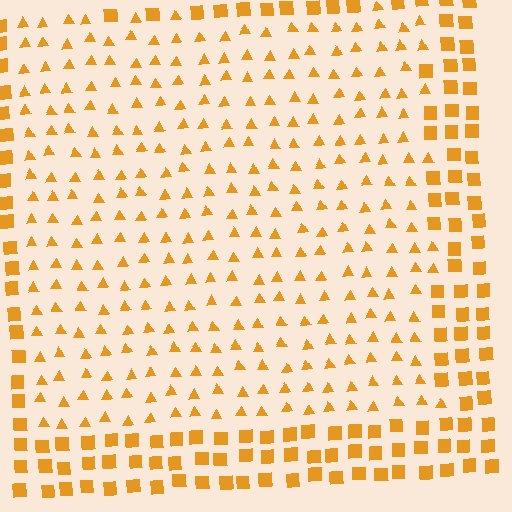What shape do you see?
I see a rectangle.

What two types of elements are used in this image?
The image uses triangles inside the rectangle region and squares outside it.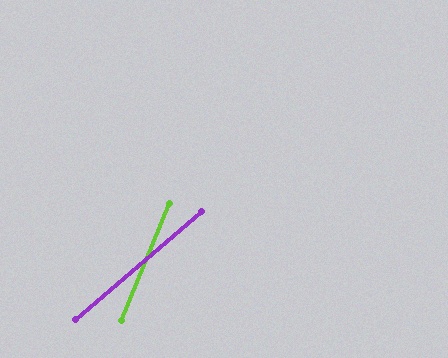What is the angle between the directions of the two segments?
Approximately 27 degrees.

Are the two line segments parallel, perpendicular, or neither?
Neither parallel nor perpendicular — they differ by about 27°.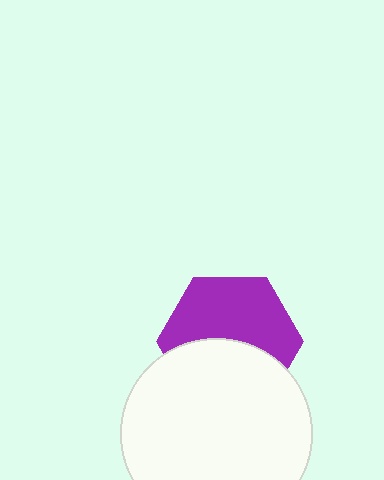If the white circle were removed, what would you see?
You would see the complete purple hexagon.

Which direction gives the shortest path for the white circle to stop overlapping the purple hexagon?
Moving down gives the shortest separation.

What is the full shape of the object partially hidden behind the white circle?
The partially hidden object is a purple hexagon.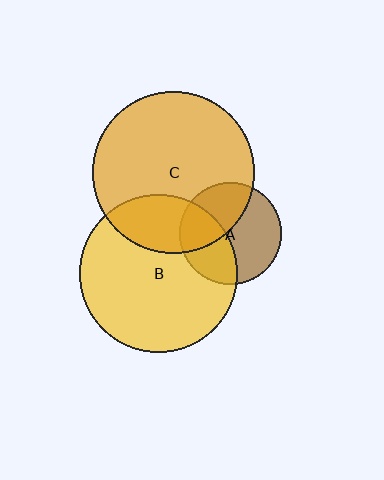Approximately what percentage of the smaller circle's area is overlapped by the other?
Approximately 40%.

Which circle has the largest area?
Circle C (orange).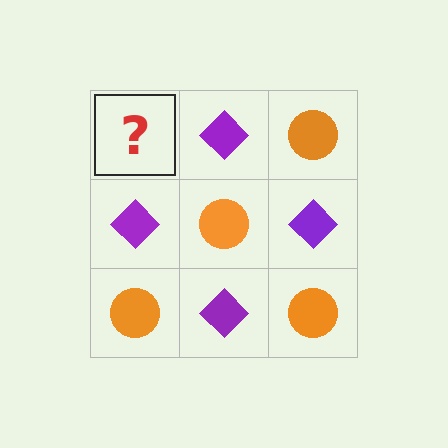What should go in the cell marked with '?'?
The missing cell should contain an orange circle.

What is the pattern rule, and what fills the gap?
The rule is that it alternates orange circle and purple diamond in a checkerboard pattern. The gap should be filled with an orange circle.